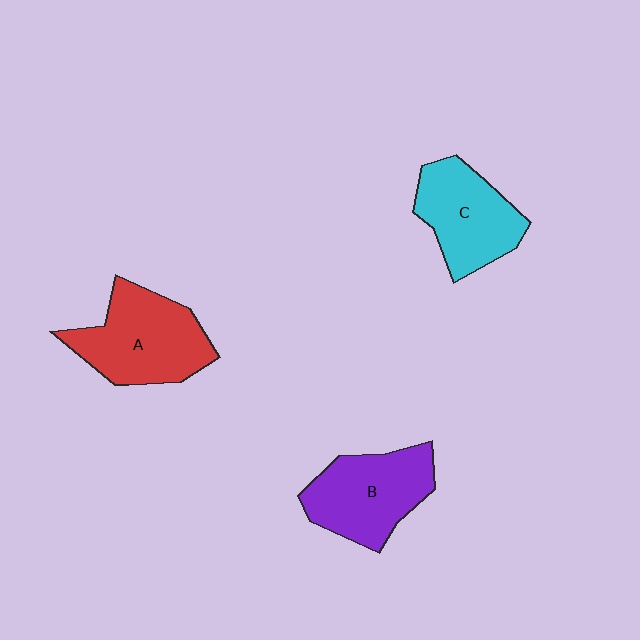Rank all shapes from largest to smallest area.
From largest to smallest: A (red), B (purple), C (cyan).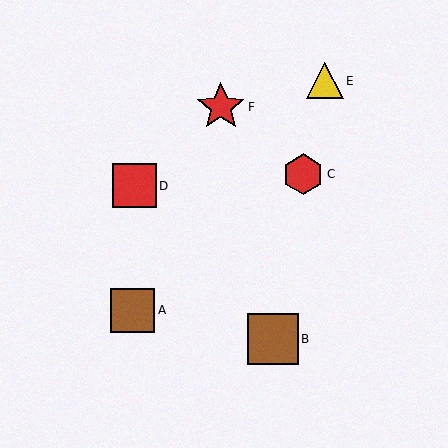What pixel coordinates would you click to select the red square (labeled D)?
Click at (134, 186) to select the red square D.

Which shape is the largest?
The brown square (labeled B) is the largest.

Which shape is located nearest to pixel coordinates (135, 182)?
The red square (labeled D) at (134, 186) is nearest to that location.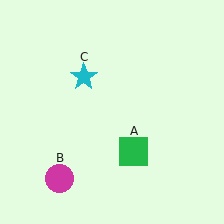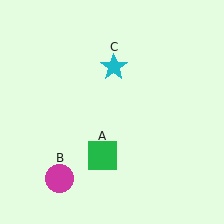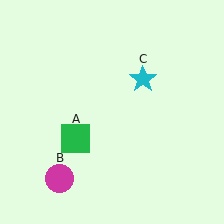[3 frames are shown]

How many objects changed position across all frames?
2 objects changed position: green square (object A), cyan star (object C).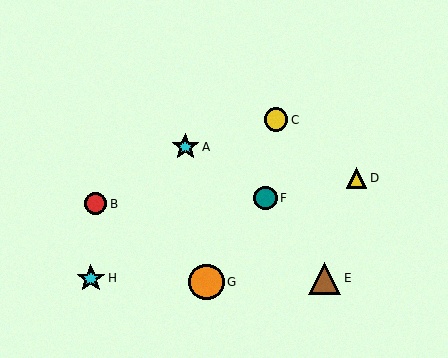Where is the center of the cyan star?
The center of the cyan star is at (91, 279).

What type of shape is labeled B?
Shape B is a red circle.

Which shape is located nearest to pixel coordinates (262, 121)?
The yellow circle (labeled C) at (277, 120) is nearest to that location.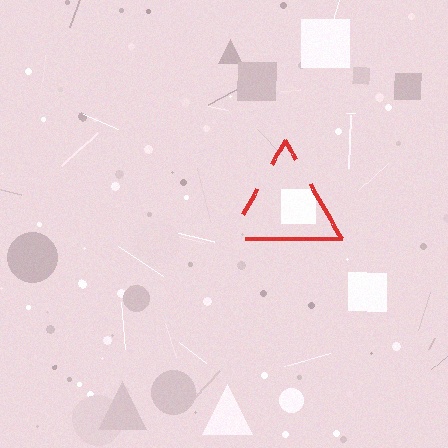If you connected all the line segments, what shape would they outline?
They would outline a triangle.